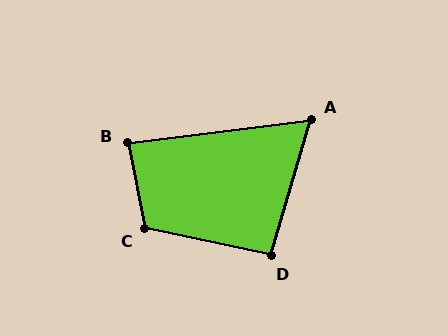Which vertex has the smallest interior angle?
A, at approximately 67 degrees.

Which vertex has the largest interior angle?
C, at approximately 113 degrees.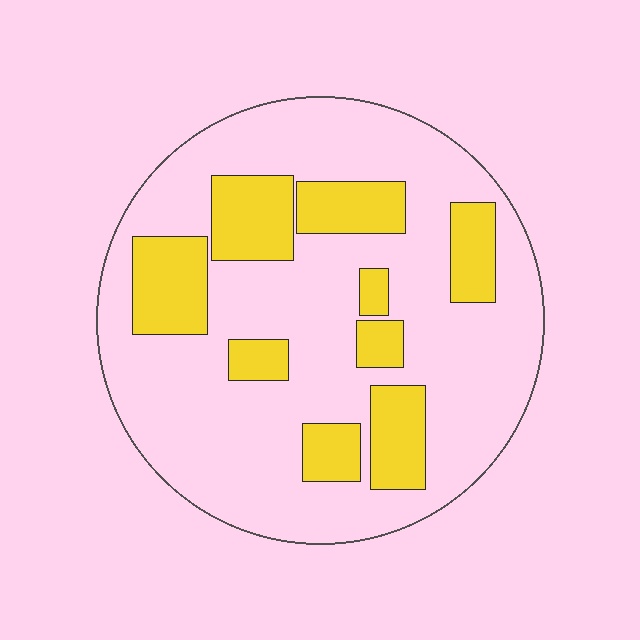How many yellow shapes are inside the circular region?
9.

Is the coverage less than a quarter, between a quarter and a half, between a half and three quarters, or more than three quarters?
Between a quarter and a half.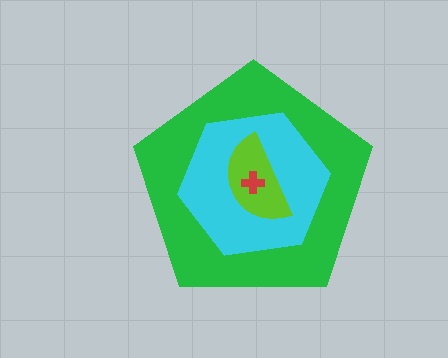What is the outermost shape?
The green pentagon.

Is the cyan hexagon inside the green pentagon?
Yes.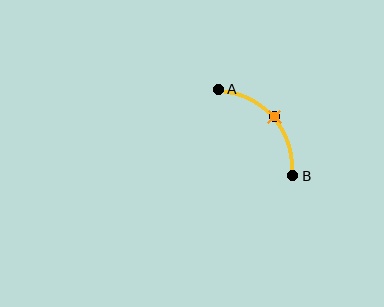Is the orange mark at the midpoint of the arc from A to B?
Yes. The orange mark lies on the arc at equal arc-length from both A and B — it is the arc midpoint.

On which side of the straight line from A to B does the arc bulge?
The arc bulges above and to the right of the straight line connecting A and B.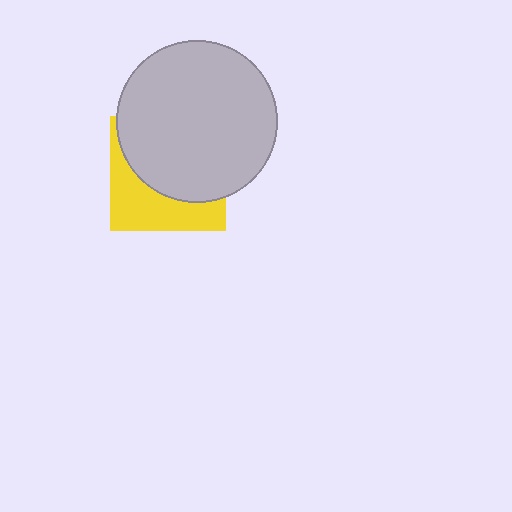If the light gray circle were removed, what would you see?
You would see the complete yellow square.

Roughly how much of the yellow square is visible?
A small part of it is visible (roughly 40%).